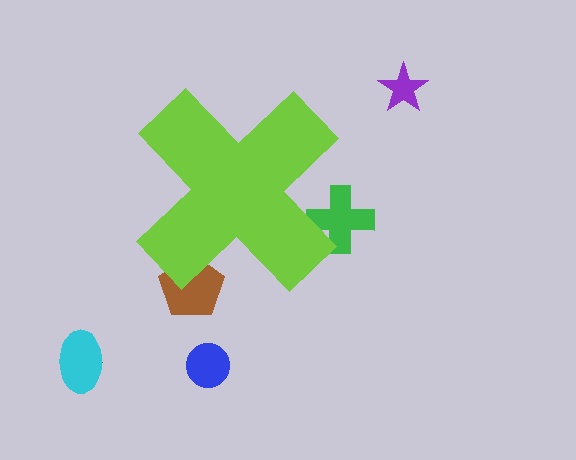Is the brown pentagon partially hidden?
Yes, the brown pentagon is partially hidden behind the lime cross.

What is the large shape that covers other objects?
A lime cross.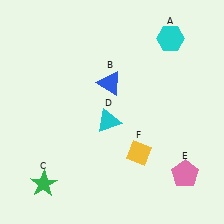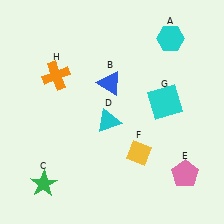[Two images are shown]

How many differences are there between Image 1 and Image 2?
There are 2 differences between the two images.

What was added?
A cyan square (G), an orange cross (H) were added in Image 2.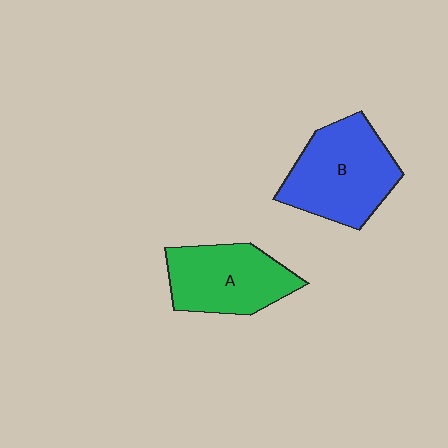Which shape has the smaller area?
Shape A (green).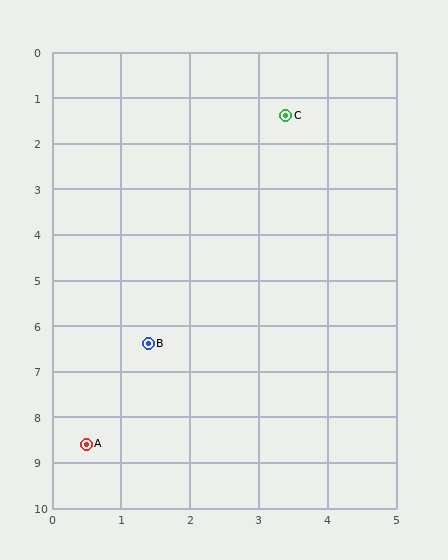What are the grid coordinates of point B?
Point B is at approximately (1.4, 6.4).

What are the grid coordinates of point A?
Point A is at approximately (0.5, 8.6).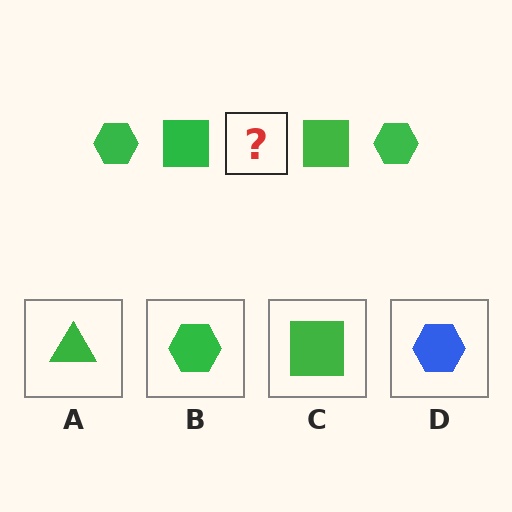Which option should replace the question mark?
Option B.